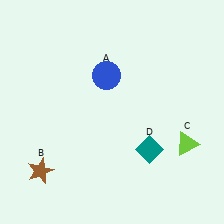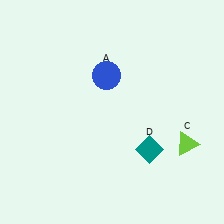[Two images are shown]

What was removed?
The brown star (B) was removed in Image 2.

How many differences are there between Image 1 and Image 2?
There is 1 difference between the two images.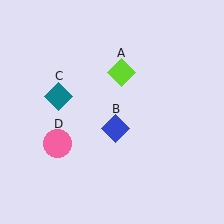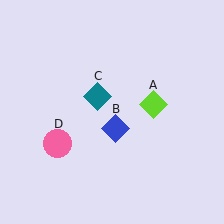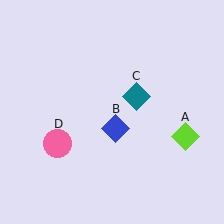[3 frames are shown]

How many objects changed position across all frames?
2 objects changed position: lime diamond (object A), teal diamond (object C).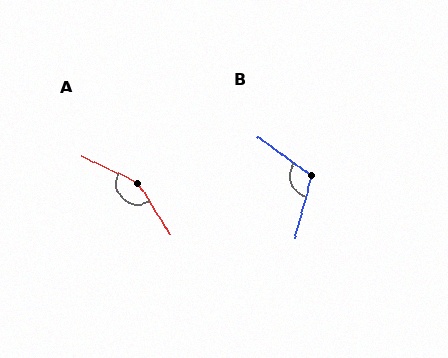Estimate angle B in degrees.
Approximately 111 degrees.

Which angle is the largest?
A, at approximately 147 degrees.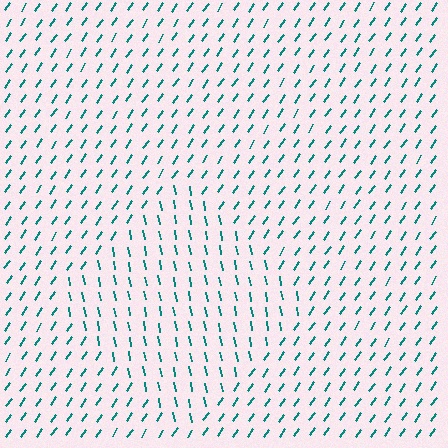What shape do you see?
I see a diamond.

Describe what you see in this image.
The image is filled with small teal line segments. A diamond region in the image has lines oriented differently from the surrounding lines, creating a visible texture boundary.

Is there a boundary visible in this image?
Yes, there is a texture boundary formed by a change in line orientation.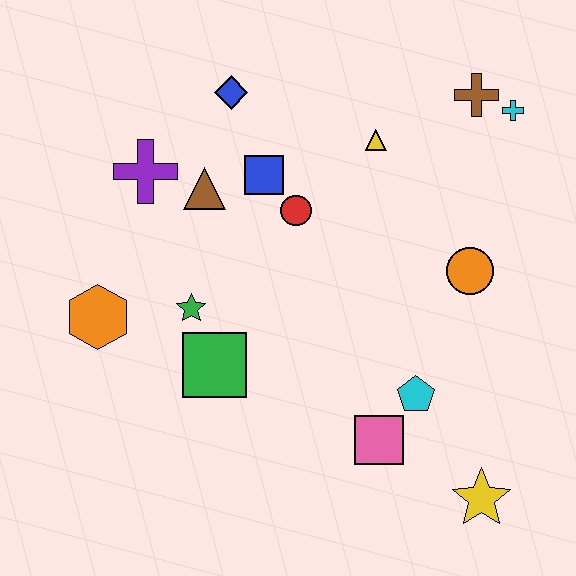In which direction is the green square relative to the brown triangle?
The green square is below the brown triangle.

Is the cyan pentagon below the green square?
Yes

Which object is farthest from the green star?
The cyan cross is farthest from the green star.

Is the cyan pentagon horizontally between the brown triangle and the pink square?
No